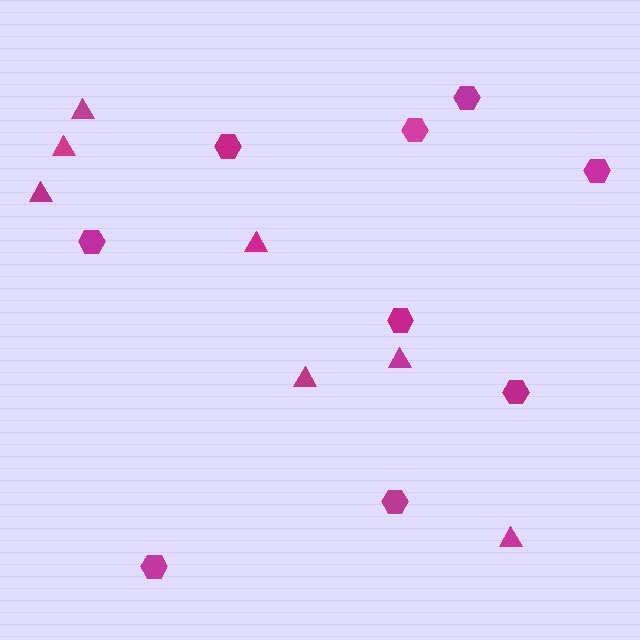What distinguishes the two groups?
There are 2 groups: one group of triangles (7) and one group of hexagons (9).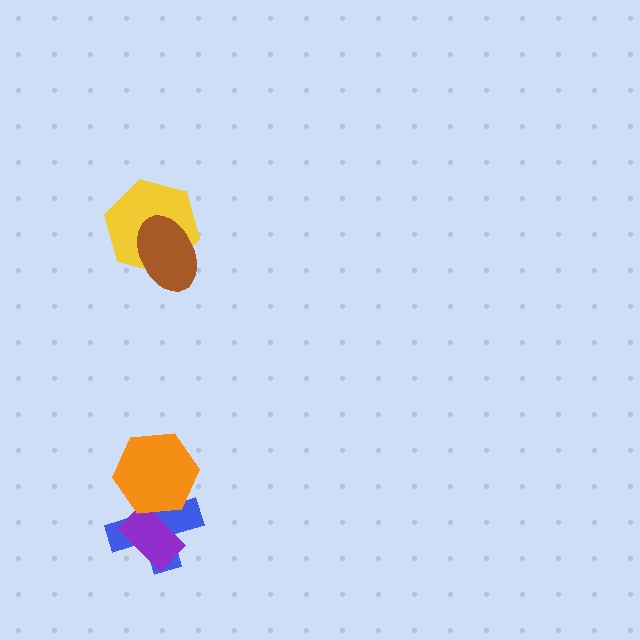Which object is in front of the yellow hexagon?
The brown ellipse is in front of the yellow hexagon.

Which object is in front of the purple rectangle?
The orange hexagon is in front of the purple rectangle.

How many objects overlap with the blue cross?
2 objects overlap with the blue cross.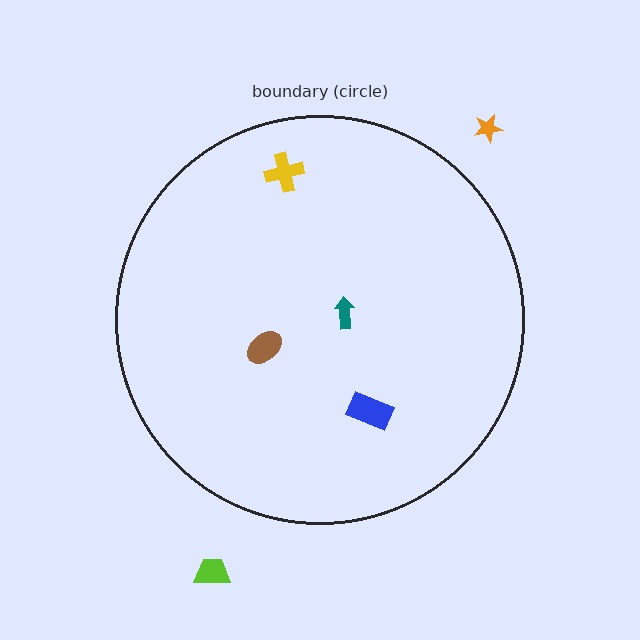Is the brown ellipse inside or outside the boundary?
Inside.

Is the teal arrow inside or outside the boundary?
Inside.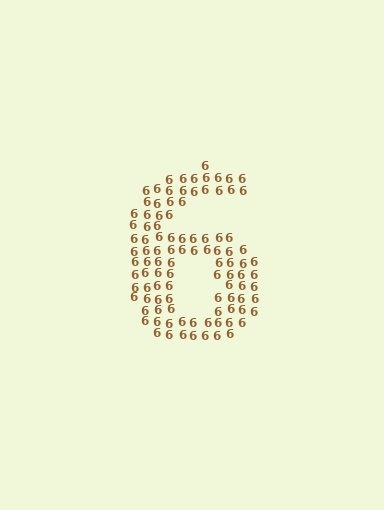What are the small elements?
The small elements are digit 6's.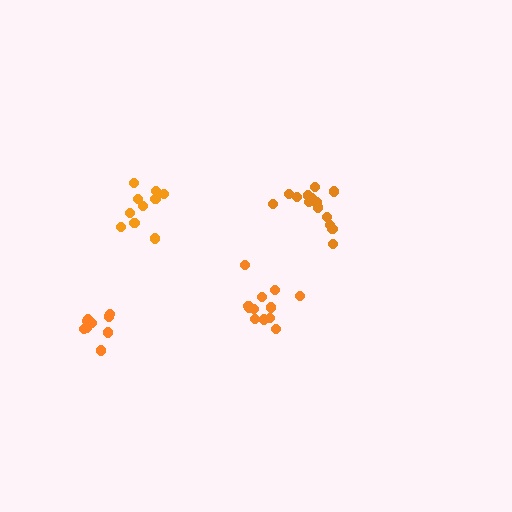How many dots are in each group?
Group 1: 13 dots, Group 2: 15 dots, Group 3: 9 dots, Group 4: 10 dots (47 total).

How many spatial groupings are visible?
There are 4 spatial groupings.